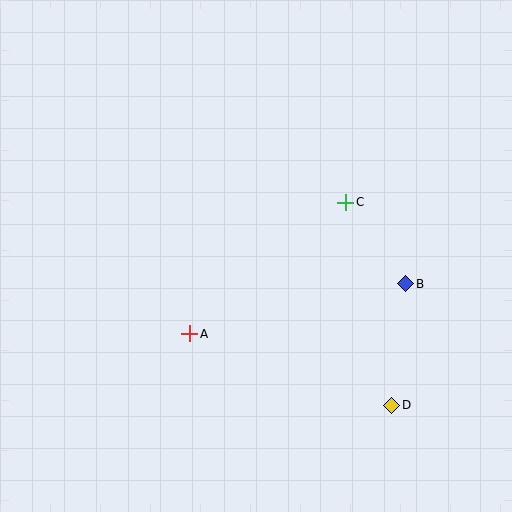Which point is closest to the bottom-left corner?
Point A is closest to the bottom-left corner.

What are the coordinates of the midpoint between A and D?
The midpoint between A and D is at (291, 369).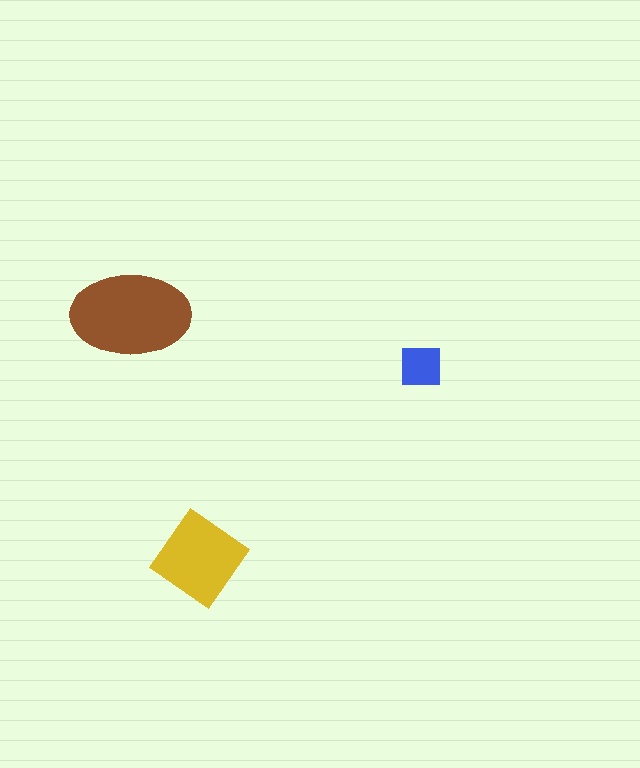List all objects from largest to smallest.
The brown ellipse, the yellow diamond, the blue square.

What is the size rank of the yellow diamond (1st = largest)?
2nd.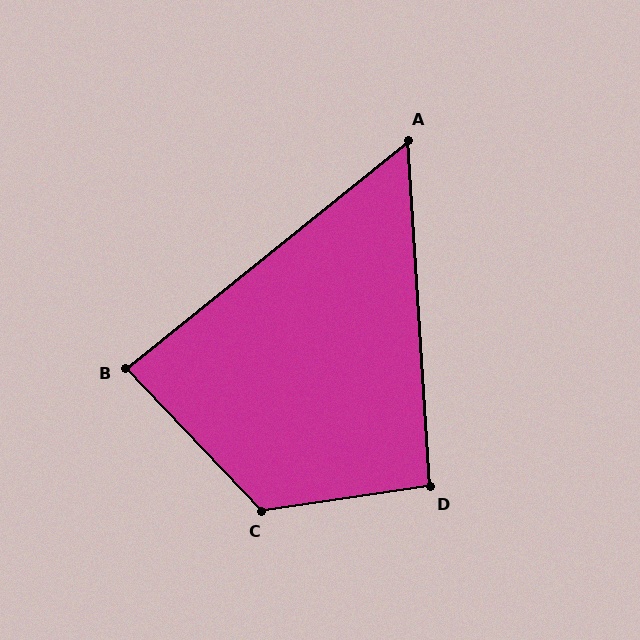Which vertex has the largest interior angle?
C, at approximately 125 degrees.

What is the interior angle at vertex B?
Approximately 86 degrees (approximately right).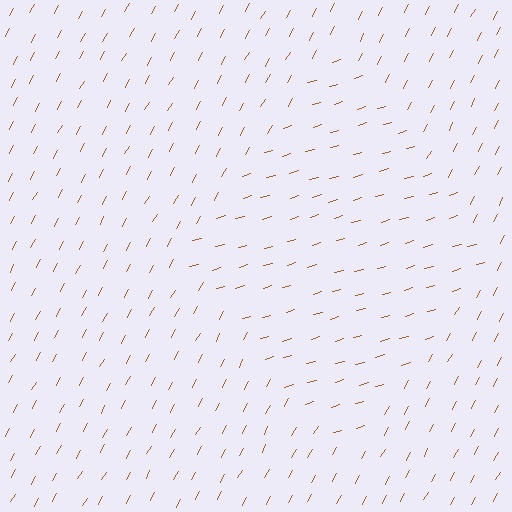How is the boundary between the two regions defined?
The boundary is defined purely by a change in line orientation (approximately 45 degrees difference). All lines are the same color and thickness.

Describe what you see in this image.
The image is filled with small brown line segments. A diamond region in the image has lines oriented differently from the surrounding lines, creating a visible texture boundary.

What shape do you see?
I see a diamond.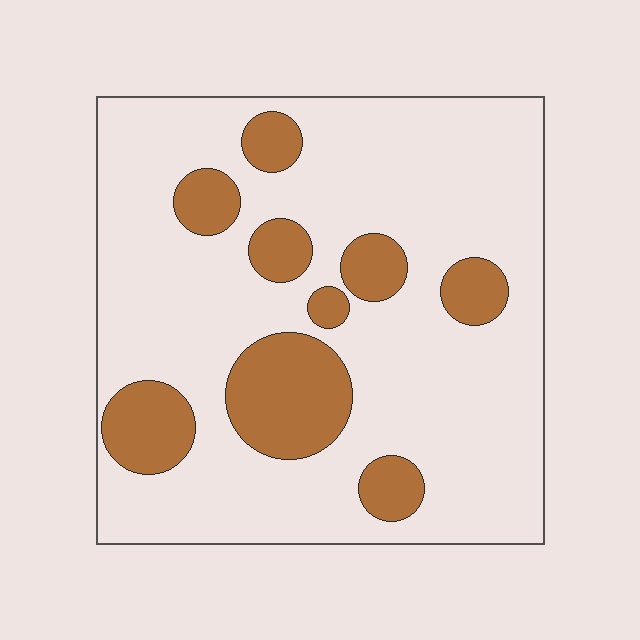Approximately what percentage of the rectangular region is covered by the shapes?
Approximately 20%.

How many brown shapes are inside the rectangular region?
9.